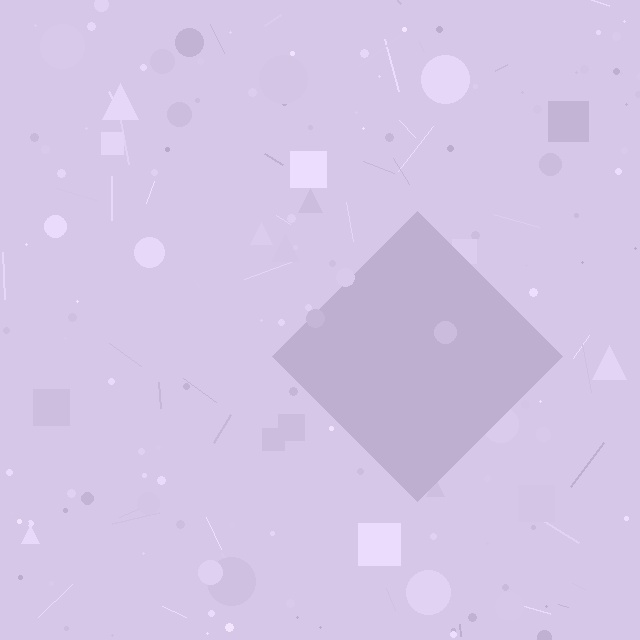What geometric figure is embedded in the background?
A diamond is embedded in the background.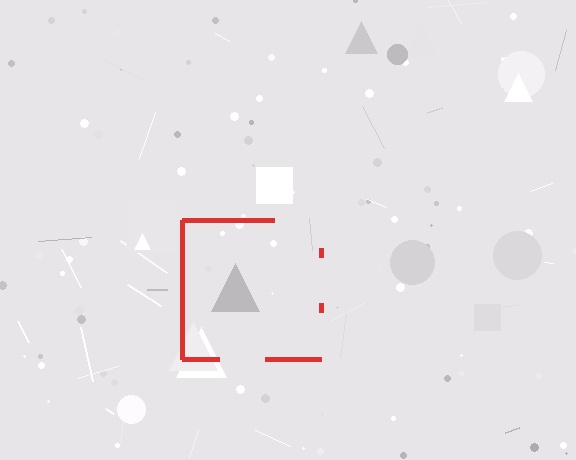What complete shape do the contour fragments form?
The contour fragments form a square.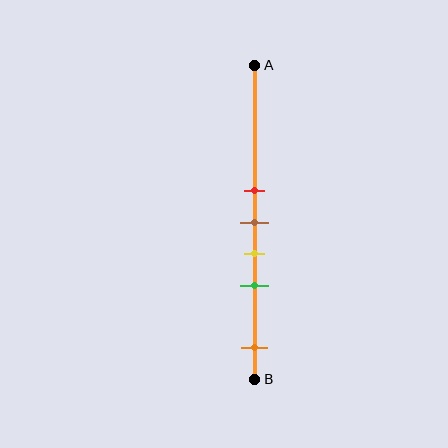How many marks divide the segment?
There are 5 marks dividing the segment.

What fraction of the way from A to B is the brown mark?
The brown mark is approximately 50% (0.5) of the way from A to B.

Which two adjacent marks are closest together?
The red and brown marks are the closest adjacent pair.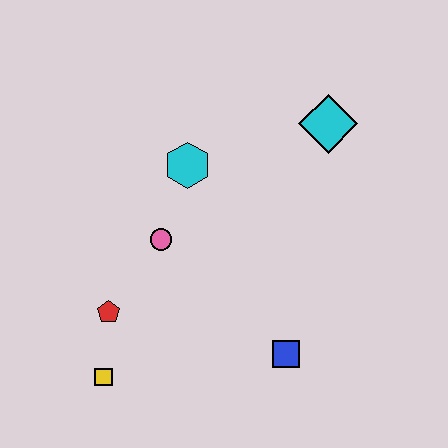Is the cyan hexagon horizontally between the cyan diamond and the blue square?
No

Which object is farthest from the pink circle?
The cyan diamond is farthest from the pink circle.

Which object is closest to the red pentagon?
The yellow square is closest to the red pentagon.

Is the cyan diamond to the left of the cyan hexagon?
No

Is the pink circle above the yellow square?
Yes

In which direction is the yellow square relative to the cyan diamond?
The yellow square is below the cyan diamond.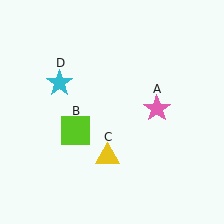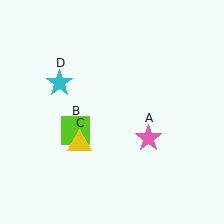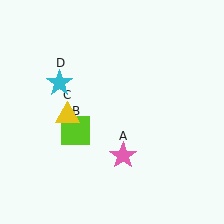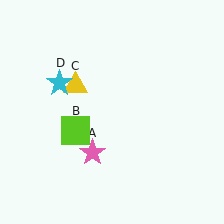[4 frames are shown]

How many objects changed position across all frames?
2 objects changed position: pink star (object A), yellow triangle (object C).